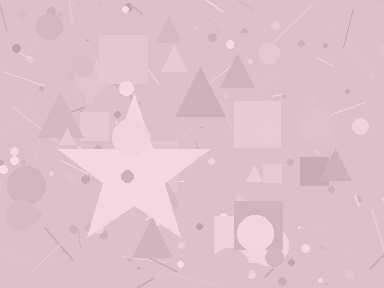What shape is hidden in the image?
A star is hidden in the image.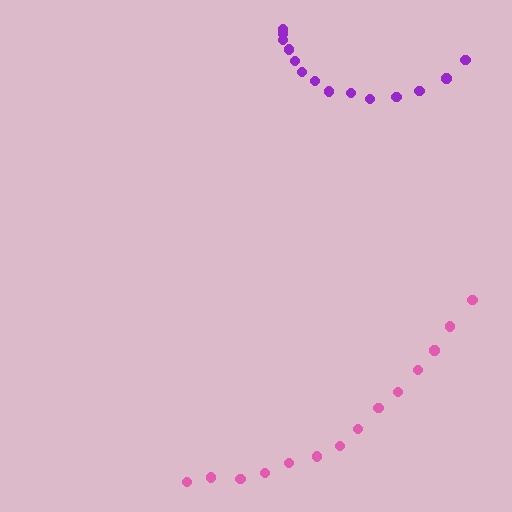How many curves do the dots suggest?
There are 2 distinct paths.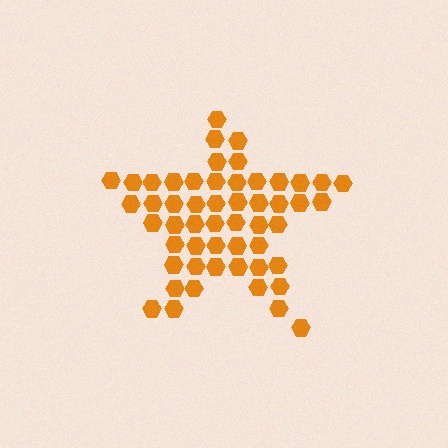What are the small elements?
The small elements are hexagons.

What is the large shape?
The large shape is a star.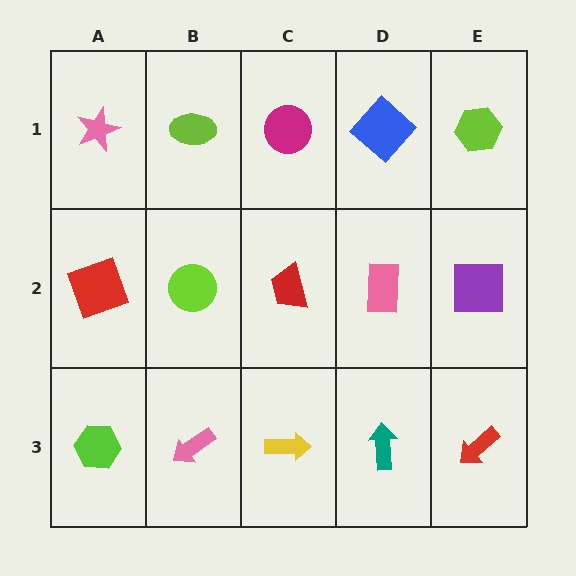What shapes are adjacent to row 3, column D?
A pink rectangle (row 2, column D), a yellow arrow (row 3, column C), a red arrow (row 3, column E).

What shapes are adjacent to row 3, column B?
A lime circle (row 2, column B), a lime hexagon (row 3, column A), a yellow arrow (row 3, column C).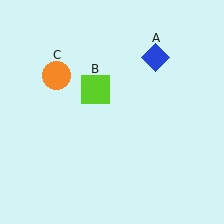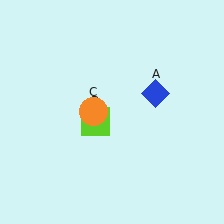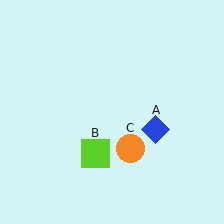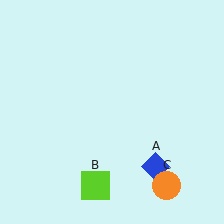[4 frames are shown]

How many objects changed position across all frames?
3 objects changed position: blue diamond (object A), lime square (object B), orange circle (object C).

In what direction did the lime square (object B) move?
The lime square (object B) moved down.